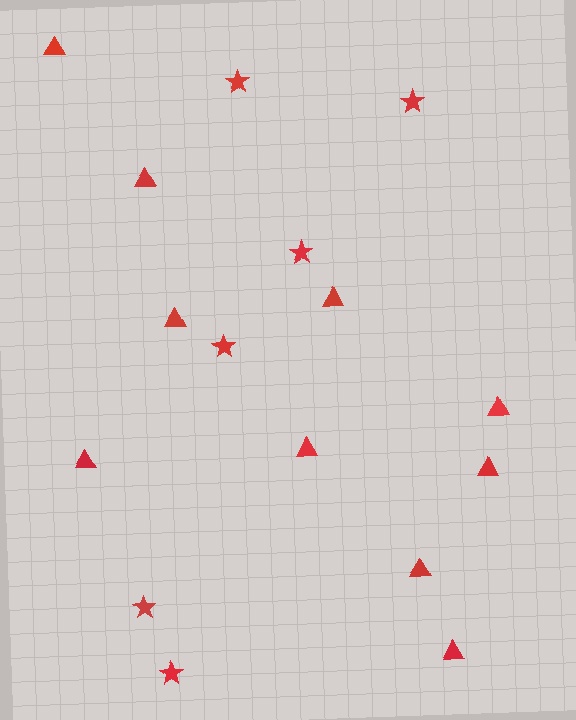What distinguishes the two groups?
There are 2 groups: one group of triangles (10) and one group of stars (6).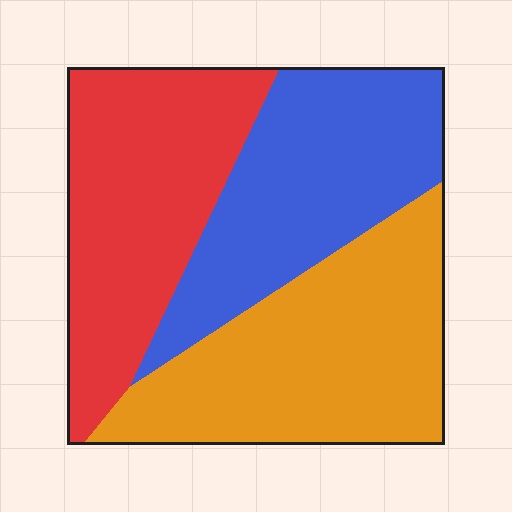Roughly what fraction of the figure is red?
Red covers about 30% of the figure.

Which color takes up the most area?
Orange, at roughly 35%.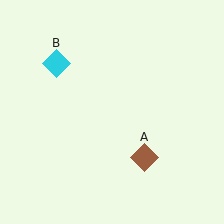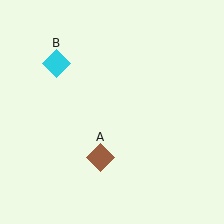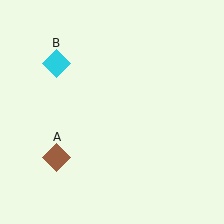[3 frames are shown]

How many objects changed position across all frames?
1 object changed position: brown diamond (object A).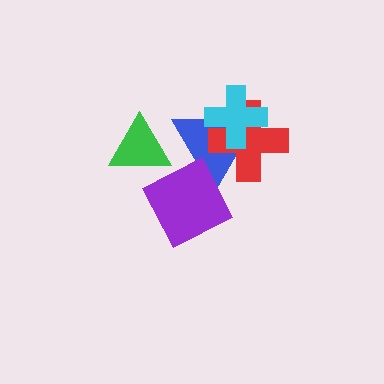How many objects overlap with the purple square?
1 object overlaps with the purple square.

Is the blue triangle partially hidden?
Yes, it is partially covered by another shape.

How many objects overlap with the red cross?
2 objects overlap with the red cross.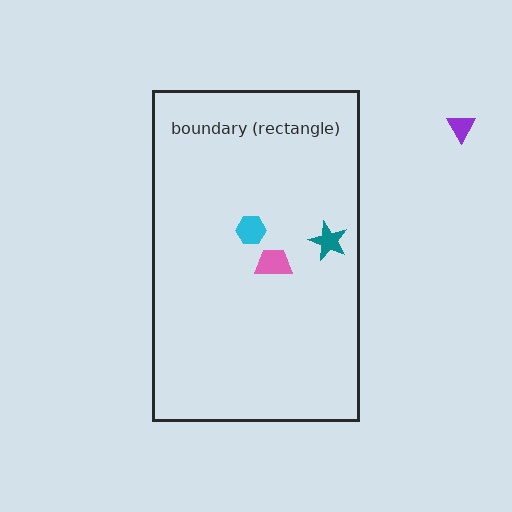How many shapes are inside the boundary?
3 inside, 1 outside.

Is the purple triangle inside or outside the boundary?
Outside.